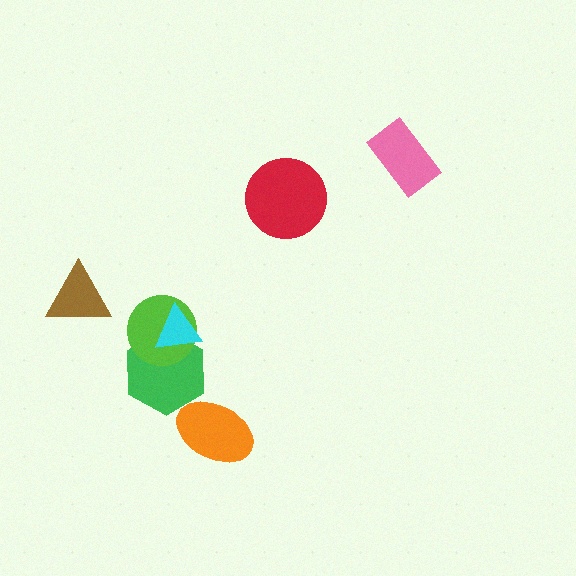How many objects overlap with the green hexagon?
2 objects overlap with the green hexagon.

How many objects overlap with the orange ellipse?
0 objects overlap with the orange ellipse.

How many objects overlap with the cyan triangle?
2 objects overlap with the cyan triangle.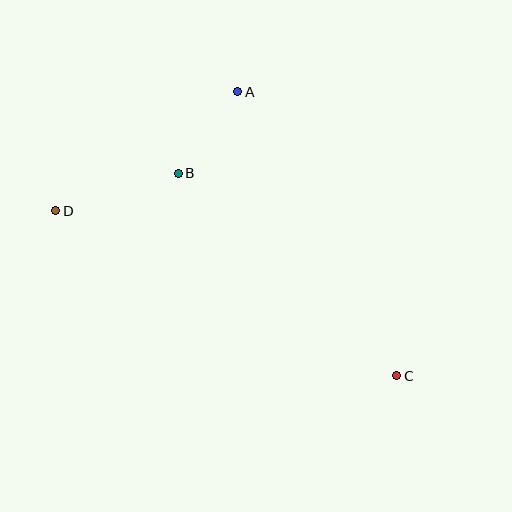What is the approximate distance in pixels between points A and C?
The distance between A and C is approximately 326 pixels.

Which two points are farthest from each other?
Points C and D are farthest from each other.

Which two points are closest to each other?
Points A and B are closest to each other.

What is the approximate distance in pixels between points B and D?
The distance between B and D is approximately 128 pixels.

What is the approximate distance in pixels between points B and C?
The distance between B and C is approximately 298 pixels.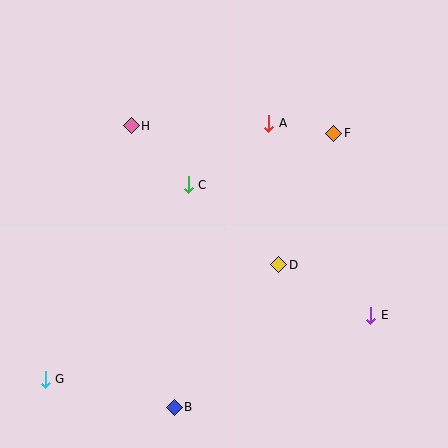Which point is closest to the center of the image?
Point C at (188, 185) is closest to the center.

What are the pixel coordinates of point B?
Point B is at (174, 407).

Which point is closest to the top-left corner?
Point H is closest to the top-left corner.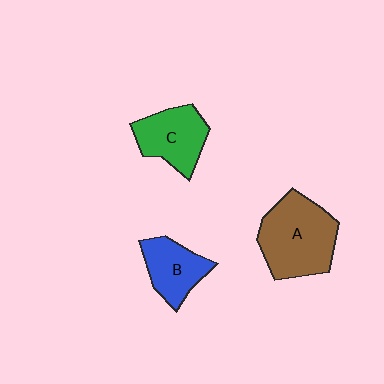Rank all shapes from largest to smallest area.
From largest to smallest: A (brown), C (green), B (blue).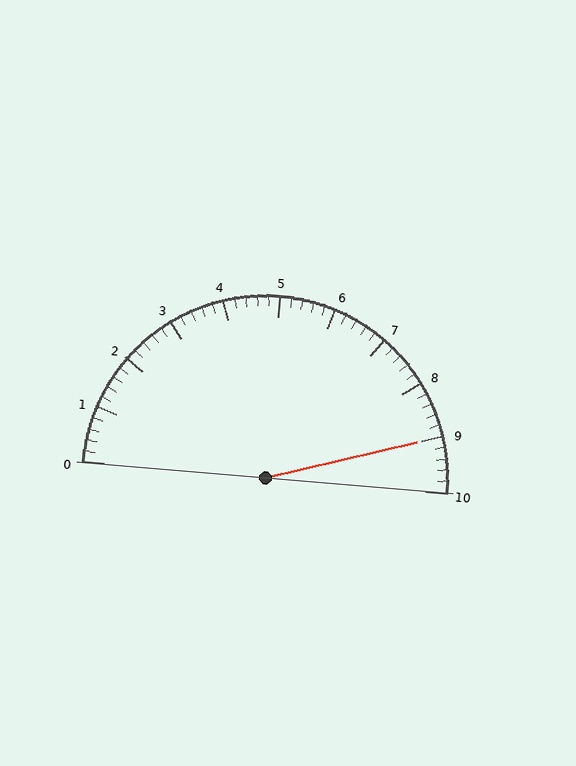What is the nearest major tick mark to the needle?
The nearest major tick mark is 9.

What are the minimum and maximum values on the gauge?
The gauge ranges from 0 to 10.